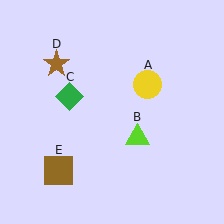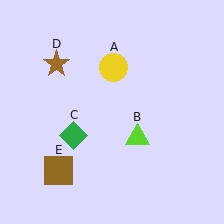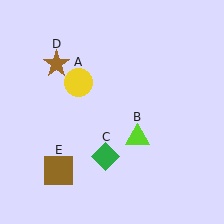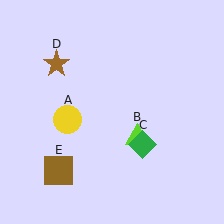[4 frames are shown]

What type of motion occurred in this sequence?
The yellow circle (object A), green diamond (object C) rotated counterclockwise around the center of the scene.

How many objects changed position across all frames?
2 objects changed position: yellow circle (object A), green diamond (object C).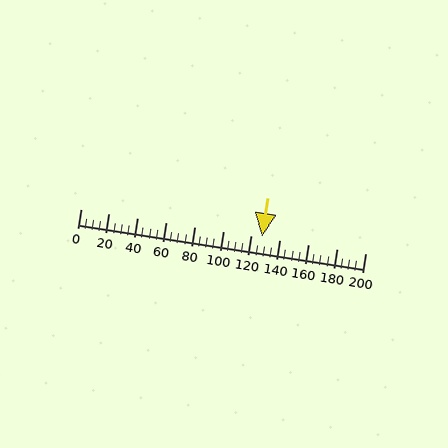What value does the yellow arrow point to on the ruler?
The yellow arrow points to approximately 127.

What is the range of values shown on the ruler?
The ruler shows values from 0 to 200.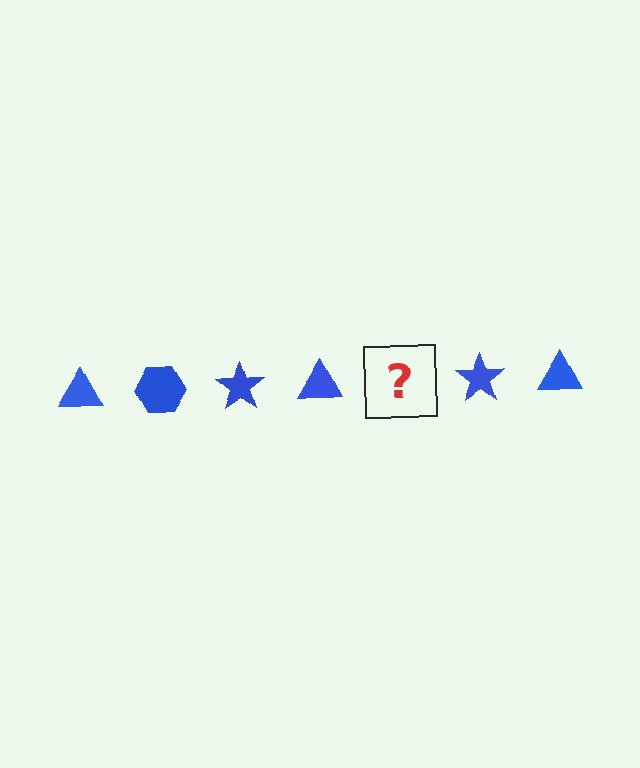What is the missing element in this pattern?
The missing element is a blue hexagon.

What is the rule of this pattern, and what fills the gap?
The rule is that the pattern cycles through triangle, hexagon, star shapes in blue. The gap should be filled with a blue hexagon.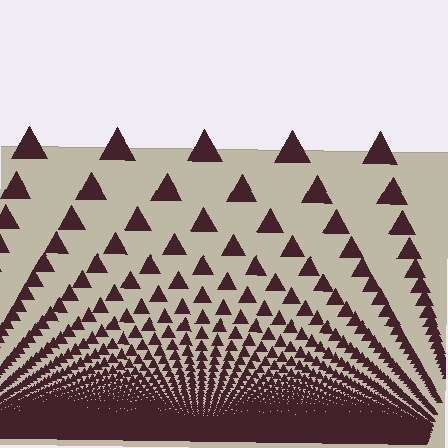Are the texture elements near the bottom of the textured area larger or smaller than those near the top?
Smaller. The gradient is inverted — elements near the bottom are smaller and denser.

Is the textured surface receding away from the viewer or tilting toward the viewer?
The surface appears to tilt toward the viewer. Texture elements get larger and sparser toward the top.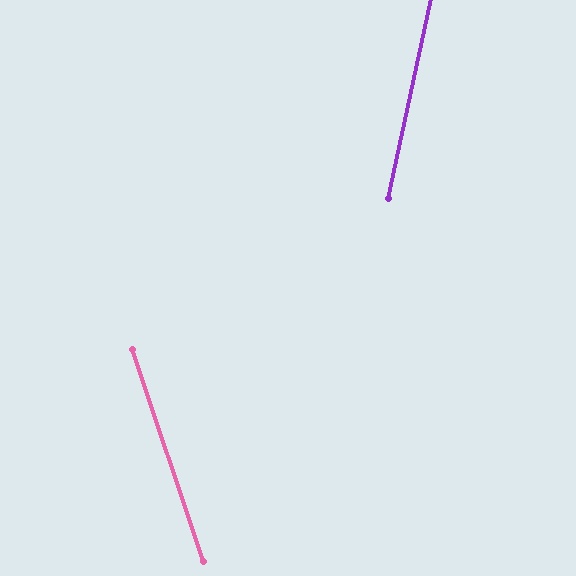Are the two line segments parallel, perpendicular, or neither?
Neither parallel nor perpendicular — they differ by about 31°.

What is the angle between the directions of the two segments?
Approximately 31 degrees.